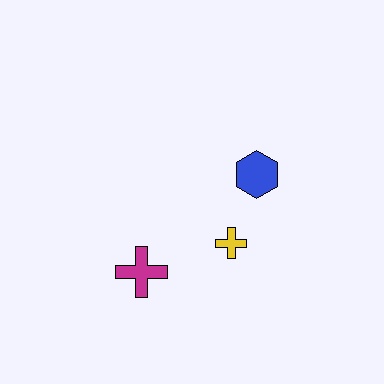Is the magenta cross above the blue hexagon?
No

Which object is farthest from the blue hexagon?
The magenta cross is farthest from the blue hexagon.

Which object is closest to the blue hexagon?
The yellow cross is closest to the blue hexagon.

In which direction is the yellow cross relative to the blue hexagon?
The yellow cross is below the blue hexagon.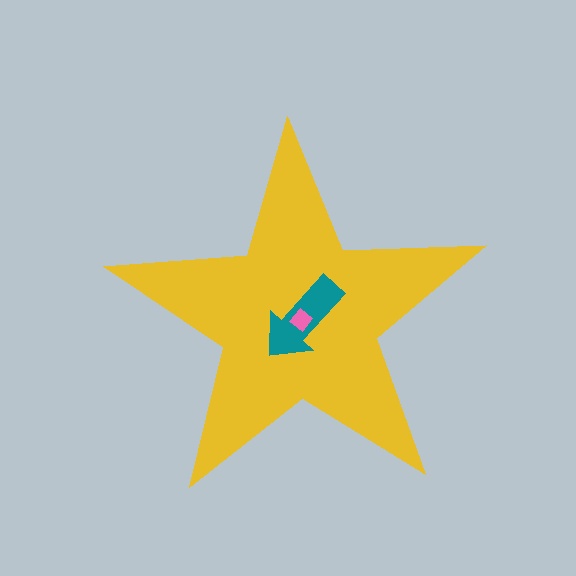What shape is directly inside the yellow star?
The teal arrow.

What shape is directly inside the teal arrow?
The pink diamond.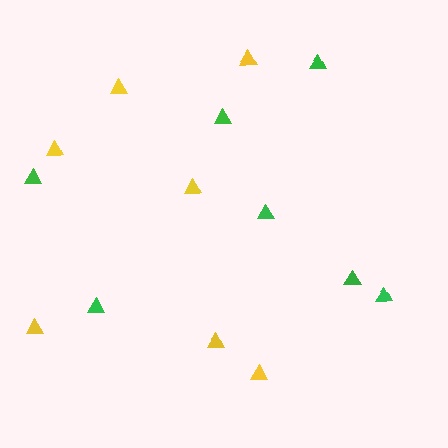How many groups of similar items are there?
There are 2 groups: one group of yellow triangles (7) and one group of green triangles (7).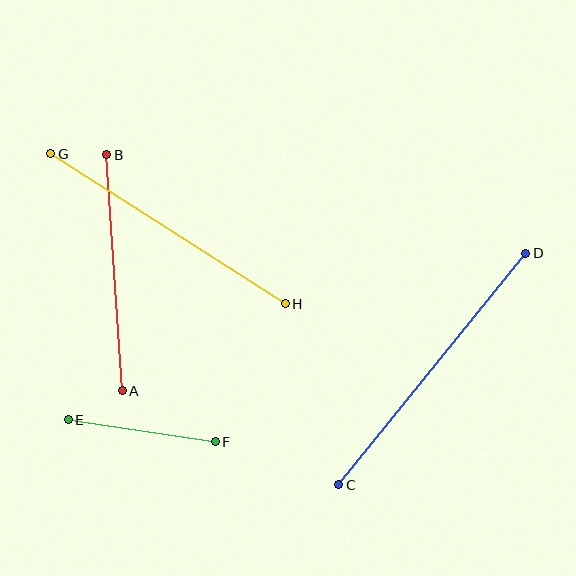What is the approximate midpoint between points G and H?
The midpoint is at approximately (168, 229) pixels.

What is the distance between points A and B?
The distance is approximately 236 pixels.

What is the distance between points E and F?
The distance is approximately 149 pixels.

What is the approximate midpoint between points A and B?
The midpoint is at approximately (115, 273) pixels.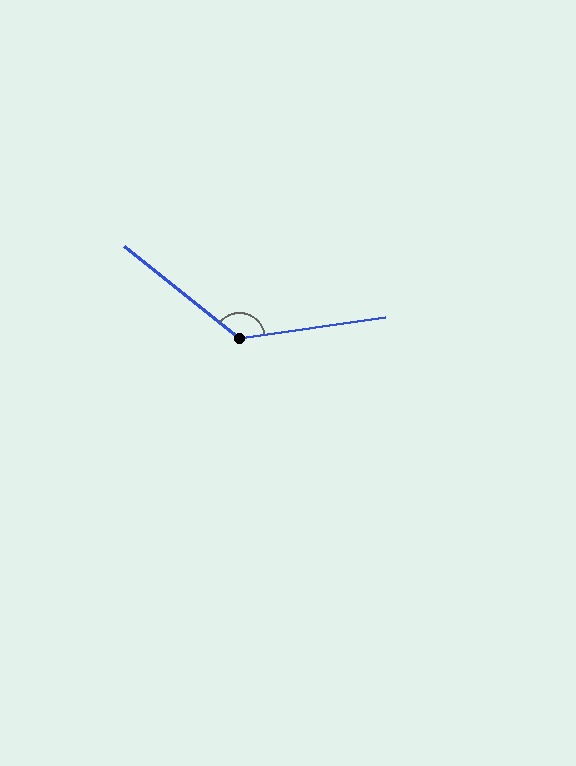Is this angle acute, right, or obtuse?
It is obtuse.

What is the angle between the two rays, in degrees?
Approximately 133 degrees.